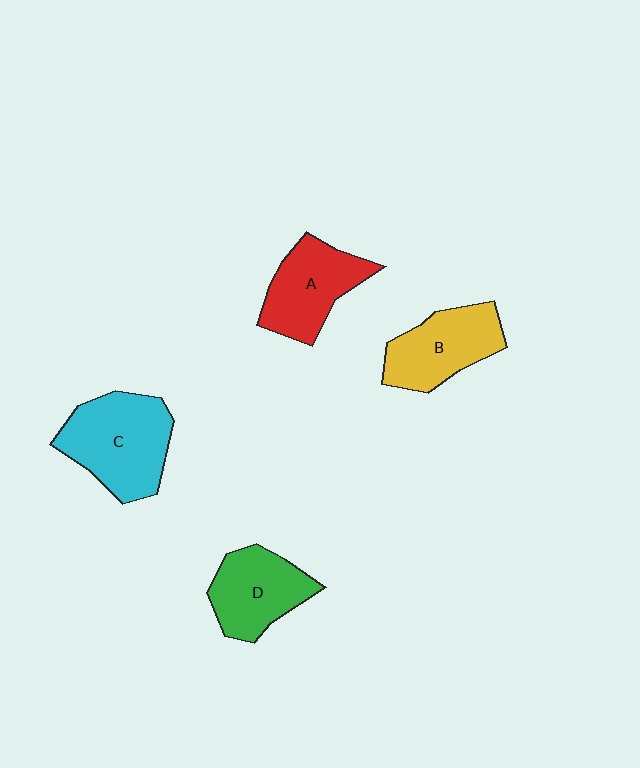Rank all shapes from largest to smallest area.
From largest to smallest: C (cyan), A (red), B (yellow), D (green).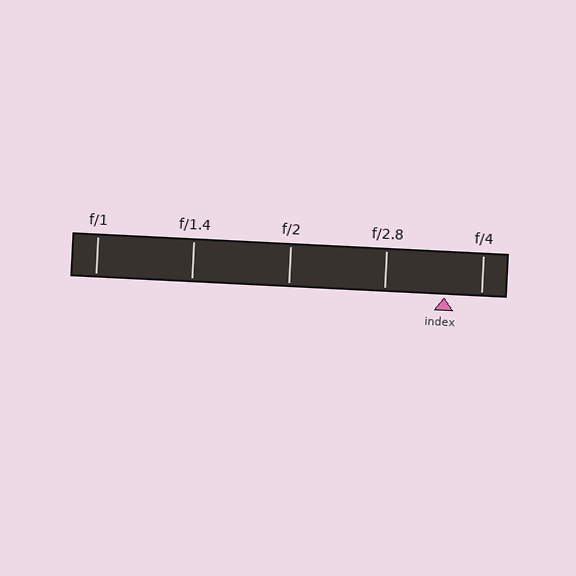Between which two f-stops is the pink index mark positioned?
The index mark is between f/2.8 and f/4.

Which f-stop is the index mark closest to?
The index mark is closest to f/4.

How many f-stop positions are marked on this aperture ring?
There are 5 f-stop positions marked.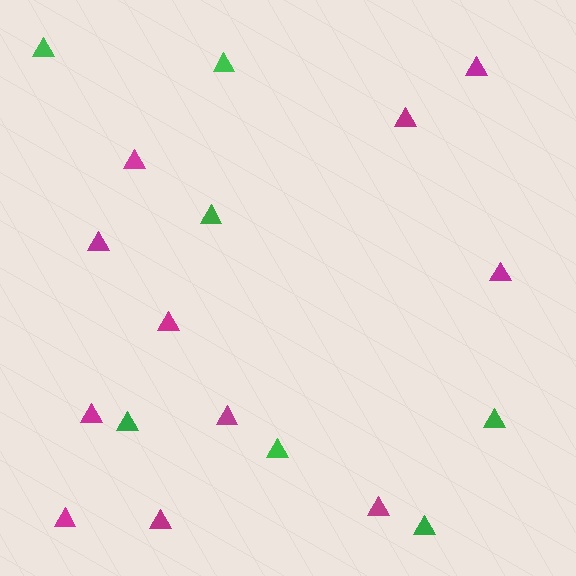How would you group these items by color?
There are 2 groups: one group of magenta triangles (11) and one group of green triangles (7).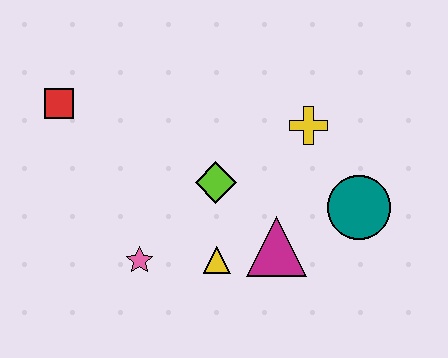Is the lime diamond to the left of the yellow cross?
Yes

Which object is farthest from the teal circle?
The red square is farthest from the teal circle.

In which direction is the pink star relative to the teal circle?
The pink star is to the left of the teal circle.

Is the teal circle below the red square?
Yes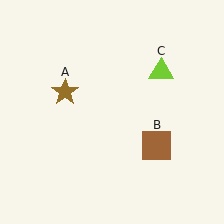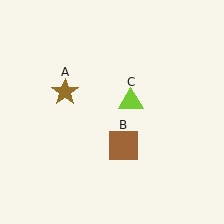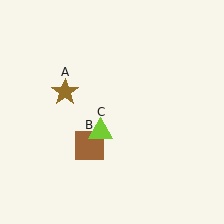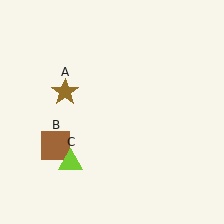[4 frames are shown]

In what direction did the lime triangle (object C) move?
The lime triangle (object C) moved down and to the left.